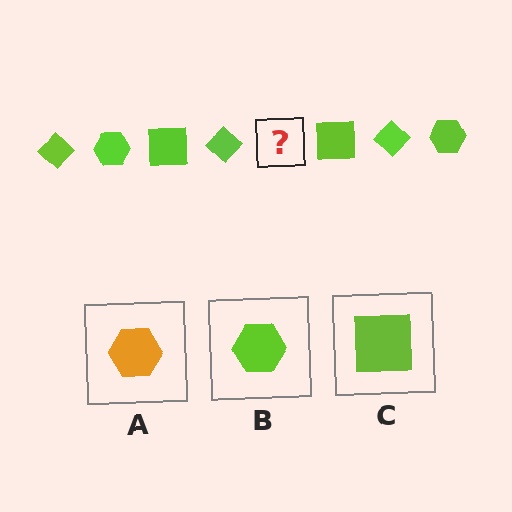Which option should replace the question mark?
Option B.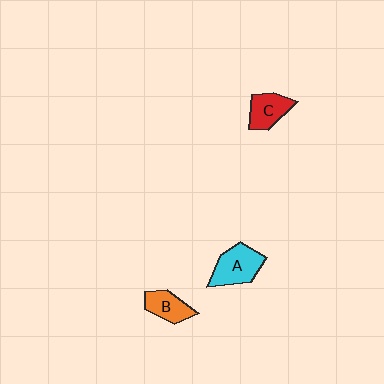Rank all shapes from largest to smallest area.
From largest to smallest: A (cyan), C (red), B (orange).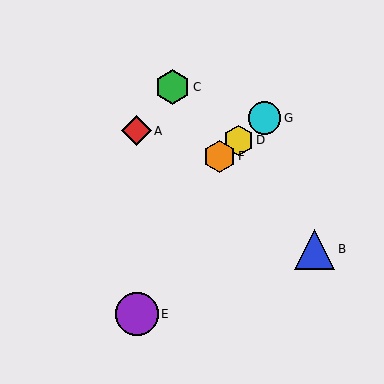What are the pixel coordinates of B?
Object B is at (315, 249).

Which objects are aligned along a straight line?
Objects D, F, G are aligned along a straight line.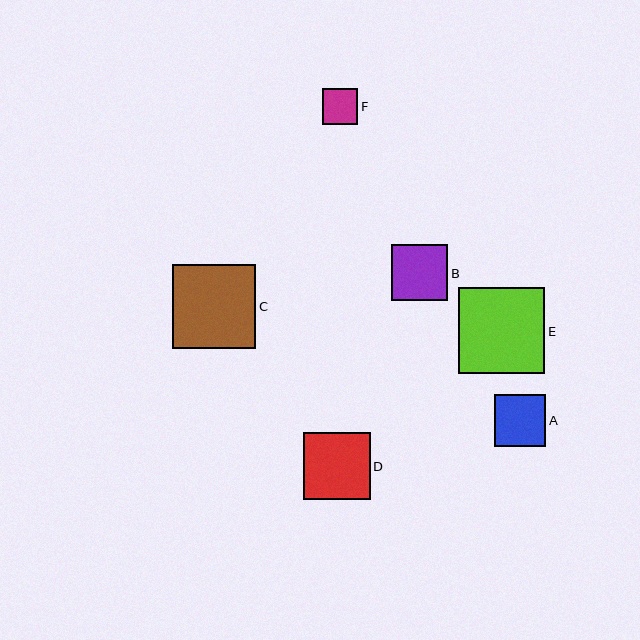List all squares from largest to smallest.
From largest to smallest: E, C, D, B, A, F.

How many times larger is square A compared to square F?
Square A is approximately 1.4 times the size of square F.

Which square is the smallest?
Square F is the smallest with a size of approximately 36 pixels.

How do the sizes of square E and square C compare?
Square E and square C are approximately the same size.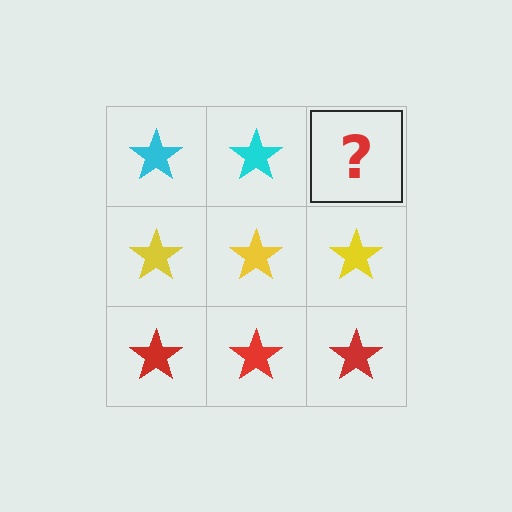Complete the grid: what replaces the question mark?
The question mark should be replaced with a cyan star.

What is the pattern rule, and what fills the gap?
The rule is that each row has a consistent color. The gap should be filled with a cyan star.